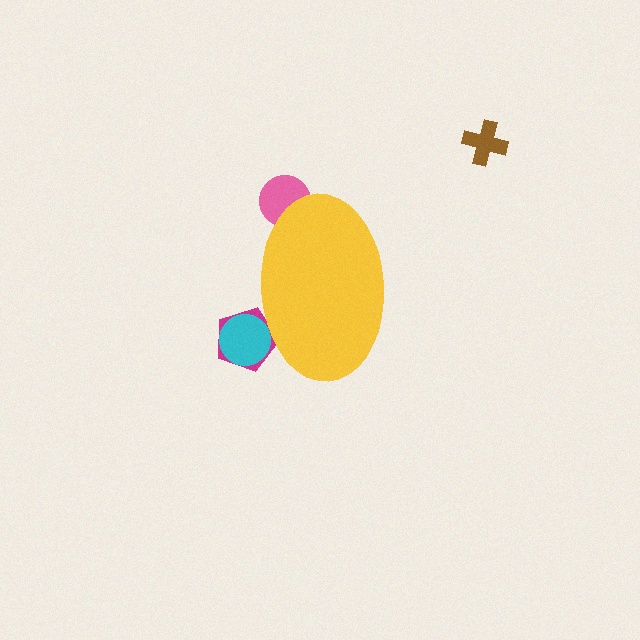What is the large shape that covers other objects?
A yellow ellipse.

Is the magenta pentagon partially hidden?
Yes, the magenta pentagon is partially hidden behind the yellow ellipse.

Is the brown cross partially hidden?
No, the brown cross is fully visible.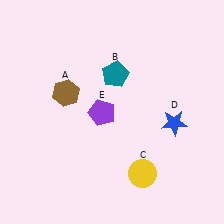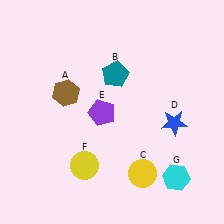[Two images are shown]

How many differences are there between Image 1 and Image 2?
There are 2 differences between the two images.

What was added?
A yellow circle (F), a cyan hexagon (G) were added in Image 2.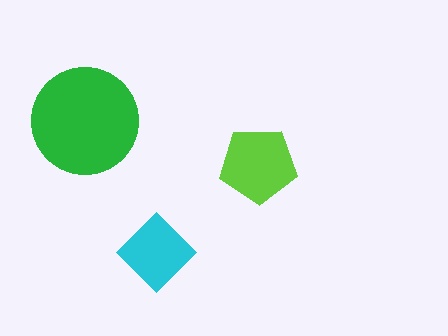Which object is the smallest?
The cyan diamond.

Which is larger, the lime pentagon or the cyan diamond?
The lime pentagon.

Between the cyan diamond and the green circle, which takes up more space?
The green circle.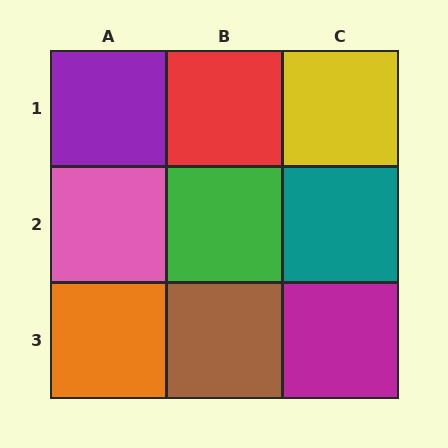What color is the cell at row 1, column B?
Red.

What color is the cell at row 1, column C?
Yellow.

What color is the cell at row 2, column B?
Green.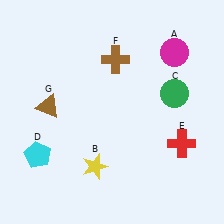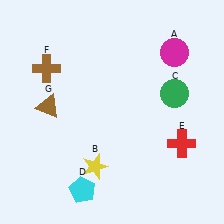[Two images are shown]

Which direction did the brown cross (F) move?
The brown cross (F) moved left.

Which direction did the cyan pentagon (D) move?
The cyan pentagon (D) moved right.